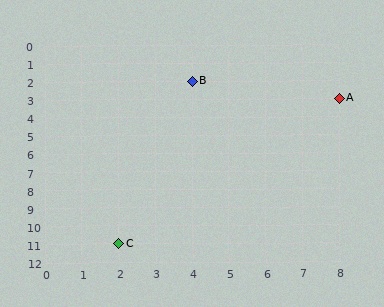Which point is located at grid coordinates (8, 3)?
Point A is at (8, 3).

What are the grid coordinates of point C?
Point C is at grid coordinates (2, 11).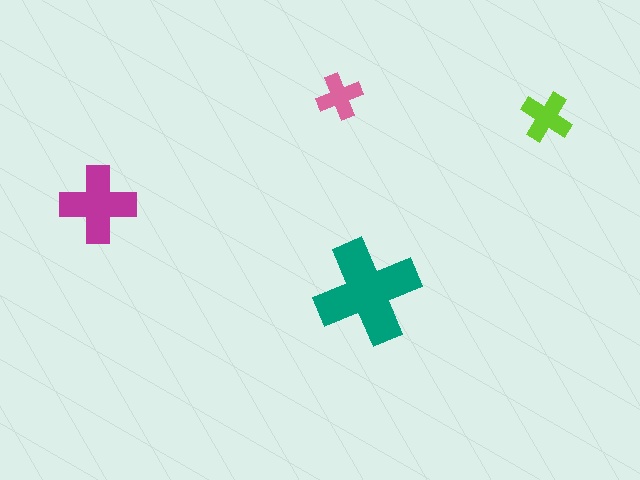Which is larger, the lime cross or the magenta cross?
The magenta one.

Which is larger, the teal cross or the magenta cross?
The teal one.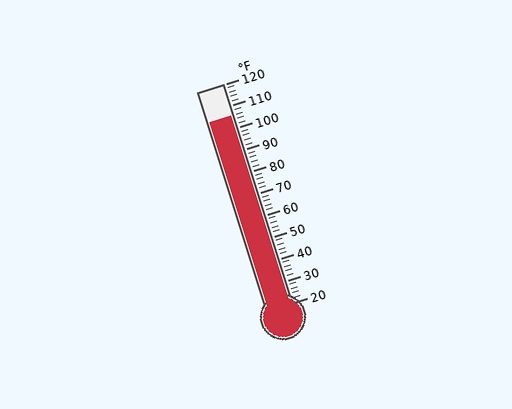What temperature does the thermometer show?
The thermometer shows approximately 106°F.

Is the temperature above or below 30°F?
The temperature is above 30°F.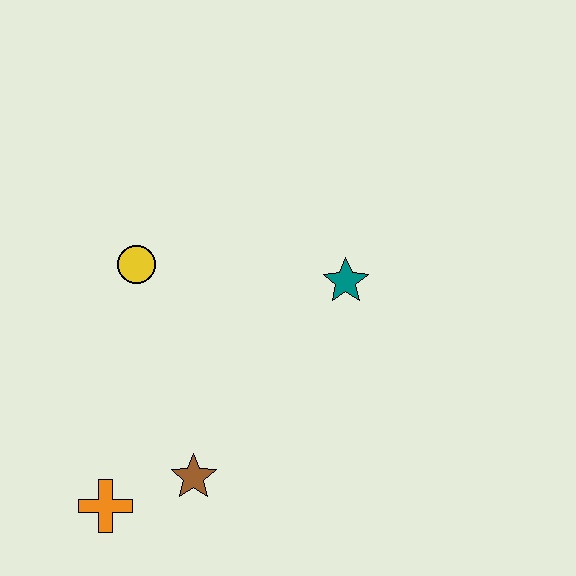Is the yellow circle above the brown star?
Yes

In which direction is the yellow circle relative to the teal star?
The yellow circle is to the left of the teal star.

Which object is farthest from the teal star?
The orange cross is farthest from the teal star.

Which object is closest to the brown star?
The orange cross is closest to the brown star.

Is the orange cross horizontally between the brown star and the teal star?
No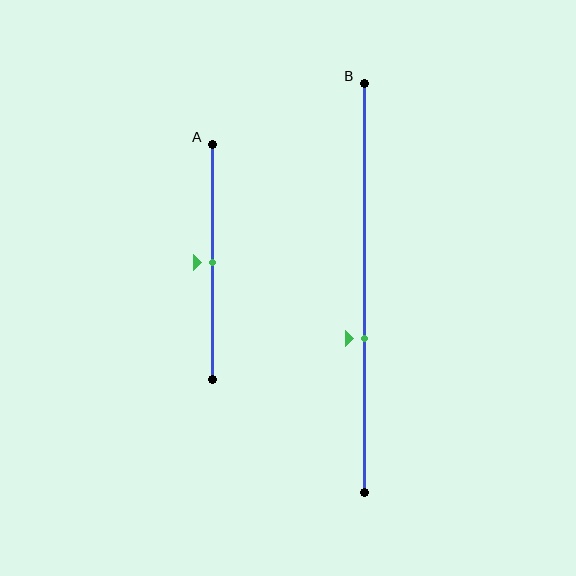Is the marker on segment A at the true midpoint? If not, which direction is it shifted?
Yes, the marker on segment A is at the true midpoint.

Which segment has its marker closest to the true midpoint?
Segment A has its marker closest to the true midpoint.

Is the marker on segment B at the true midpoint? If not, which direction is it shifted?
No, the marker on segment B is shifted downward by about 12% of the segment length.